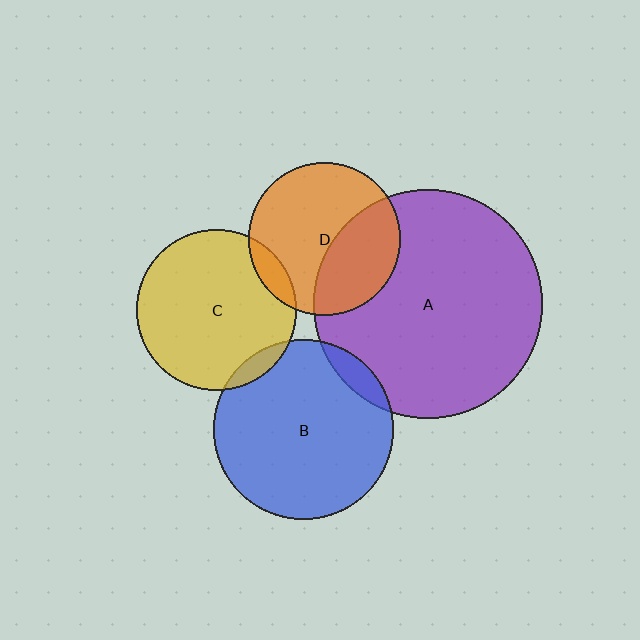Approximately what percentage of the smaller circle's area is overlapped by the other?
Approximately 10%.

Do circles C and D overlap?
Yes.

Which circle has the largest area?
Circle A (purple).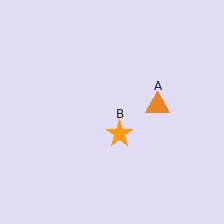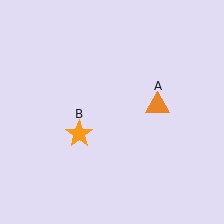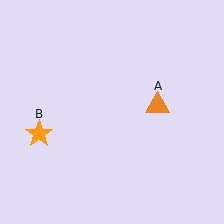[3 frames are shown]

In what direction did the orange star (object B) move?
The orange star (object B) moved left.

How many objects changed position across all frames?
1 object changed position: orange star (object B).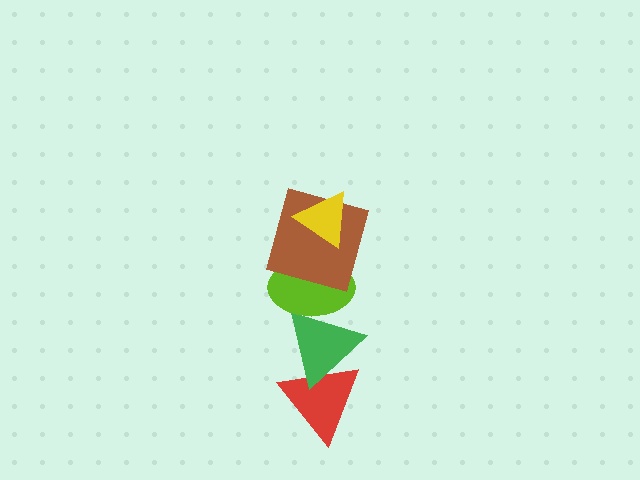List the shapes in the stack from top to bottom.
From top to bottom: the yellow triangle, the brown square, the lime ellipse, the green triangle, the red triangle.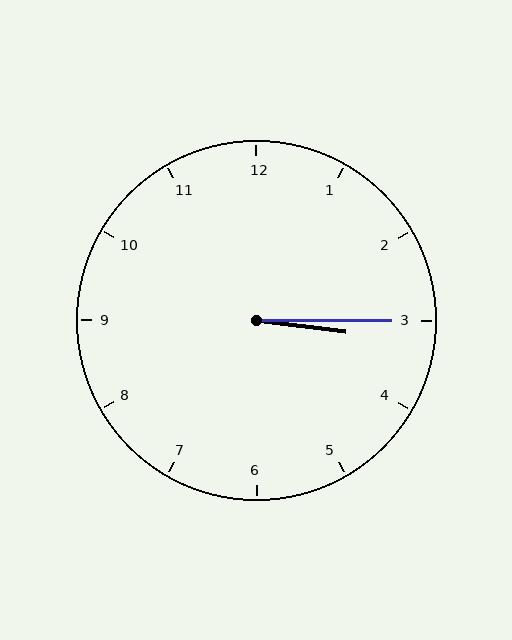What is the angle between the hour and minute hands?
Approximately 8 degrees.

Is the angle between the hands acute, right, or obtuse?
It is acute.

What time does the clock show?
3:15.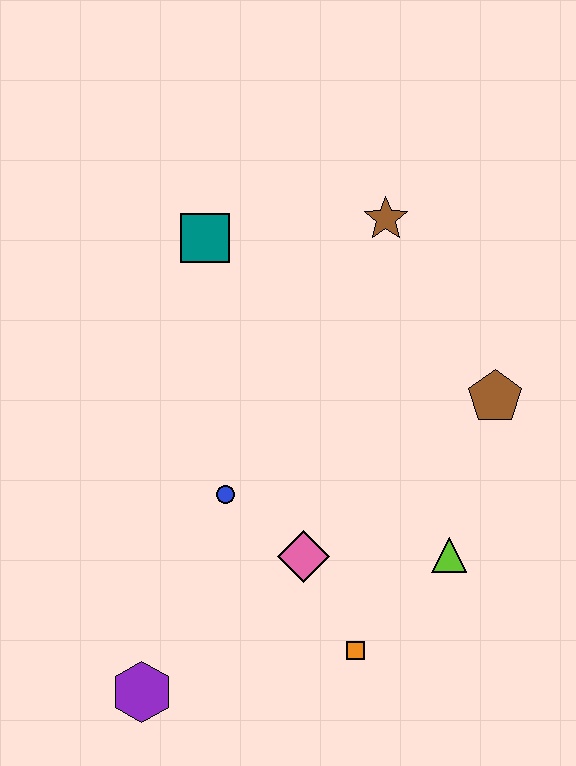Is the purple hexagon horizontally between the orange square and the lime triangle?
No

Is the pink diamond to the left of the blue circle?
No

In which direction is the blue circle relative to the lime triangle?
The blue circle is to the left of the lime triangle.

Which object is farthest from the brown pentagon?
The purple hexagon is farthest from the brown pentagon.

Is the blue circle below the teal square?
Yes